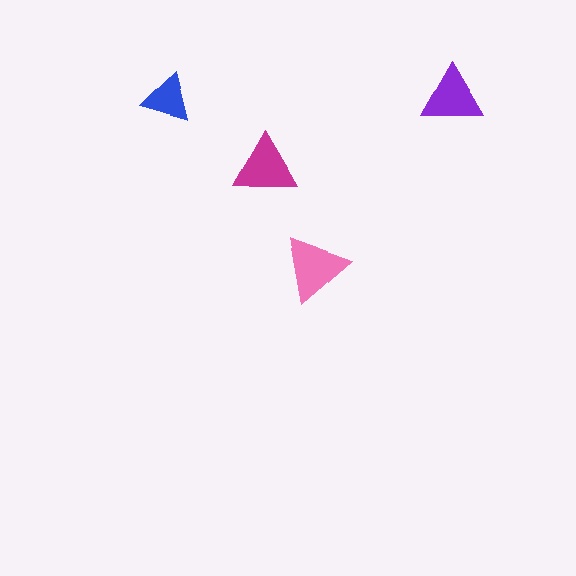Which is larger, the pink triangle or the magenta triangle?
The pink one.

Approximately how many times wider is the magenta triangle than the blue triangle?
About 1.5 times wider.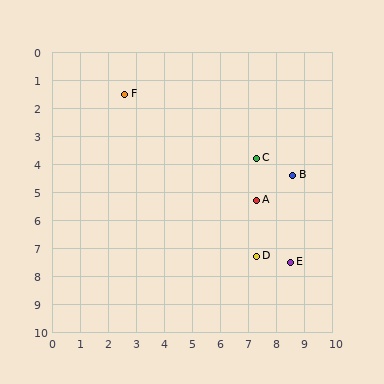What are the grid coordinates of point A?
Point A is at approximately (7.3, 5.3).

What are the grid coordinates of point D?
Point D is at approximately (7.3, 7.3).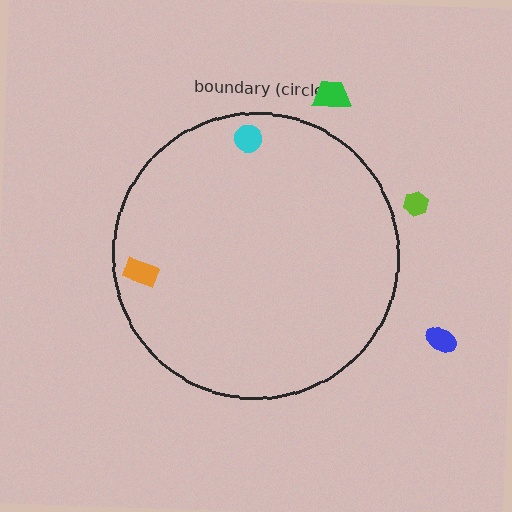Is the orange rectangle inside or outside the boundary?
Inside.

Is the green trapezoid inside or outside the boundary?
Outside.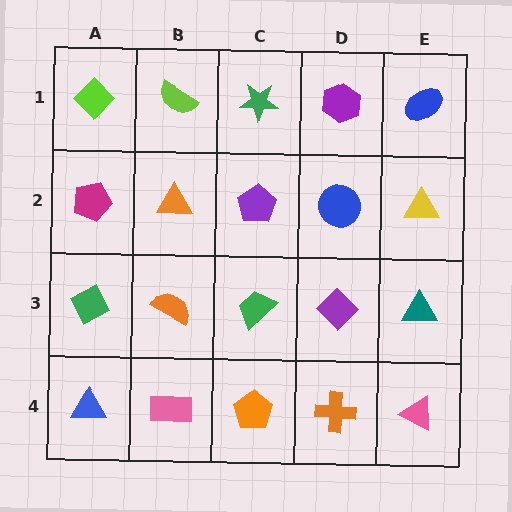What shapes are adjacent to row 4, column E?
A teal triangle (row 3, column E), an orange cross (row 4, column D).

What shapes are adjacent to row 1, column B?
An orange triangle (row 2, column B), a lime diamond (row 1, column A), a green star (row 1, column C).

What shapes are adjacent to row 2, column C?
A green star (row 1, column C), a green trapezoid (row 3, column C), an orange triangle (row 2, column B), a blue circle (row 2, column D).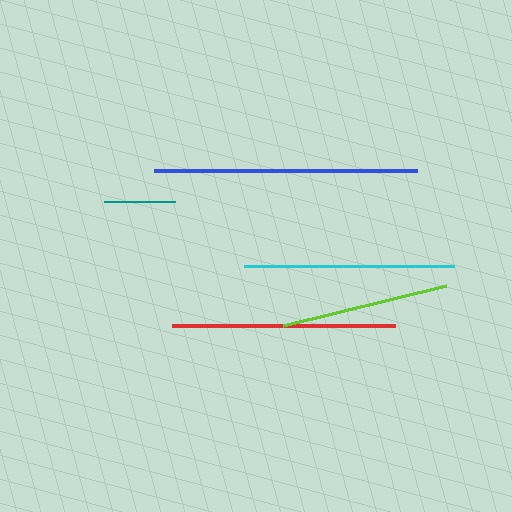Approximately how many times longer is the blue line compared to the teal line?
The blue line is approximately 3.7 times the length of the teal line.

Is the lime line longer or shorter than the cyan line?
The cyan line is longer than the lime line.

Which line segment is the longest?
The blue line is the longest at approximately 263 pixels.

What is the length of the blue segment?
The blue segment is approximately 263 pixels long.